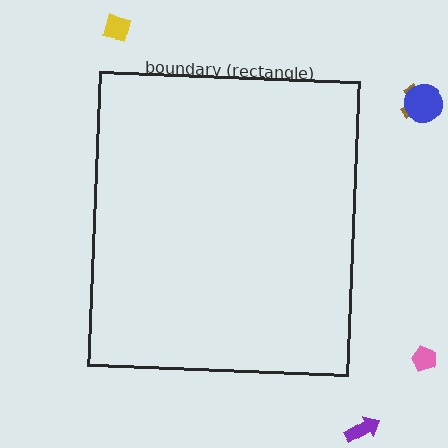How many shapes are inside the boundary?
0 inside, 5 outside.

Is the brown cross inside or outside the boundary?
Outside.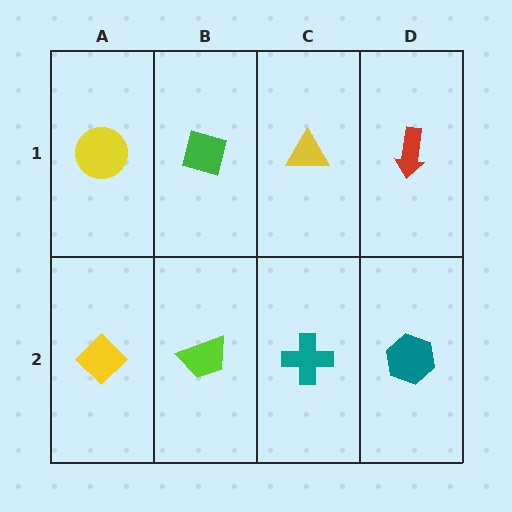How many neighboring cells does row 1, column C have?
3.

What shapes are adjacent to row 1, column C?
A teal cross (row 2, column C), a green diamond (row 1, column B), a red arrow (row 1, column D).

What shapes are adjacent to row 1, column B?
A lime trapezoid (row 2, column B), a yellow circle (row 1, column A), a yellow triangle (row 1, column C).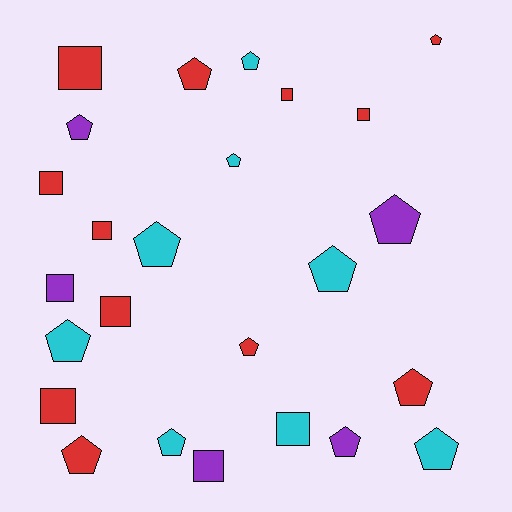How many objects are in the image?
There are 25 objects.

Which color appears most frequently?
Red, with 12 objects.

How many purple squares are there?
There are 2 purple squares.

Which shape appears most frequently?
Pentagon, with 15 objects.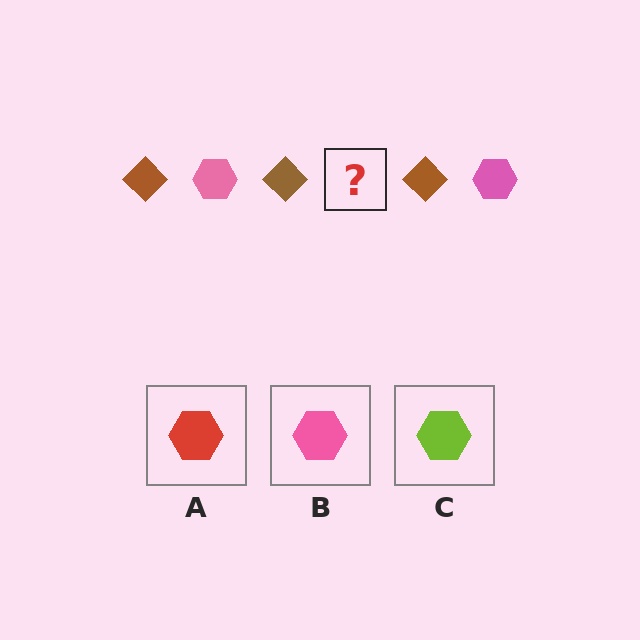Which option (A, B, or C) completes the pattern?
B.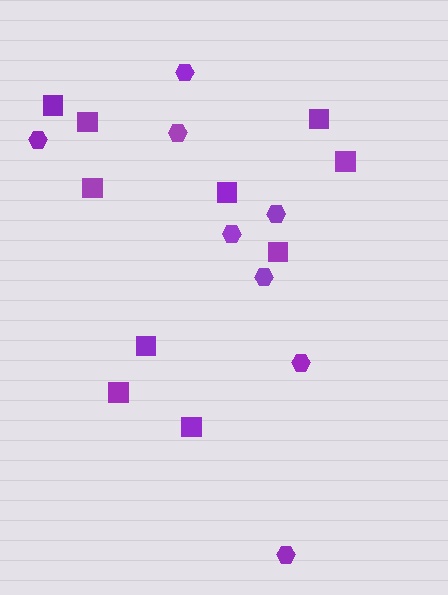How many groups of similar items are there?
There are 2 groups: one group of squares (10) and one group of hexagons (8).